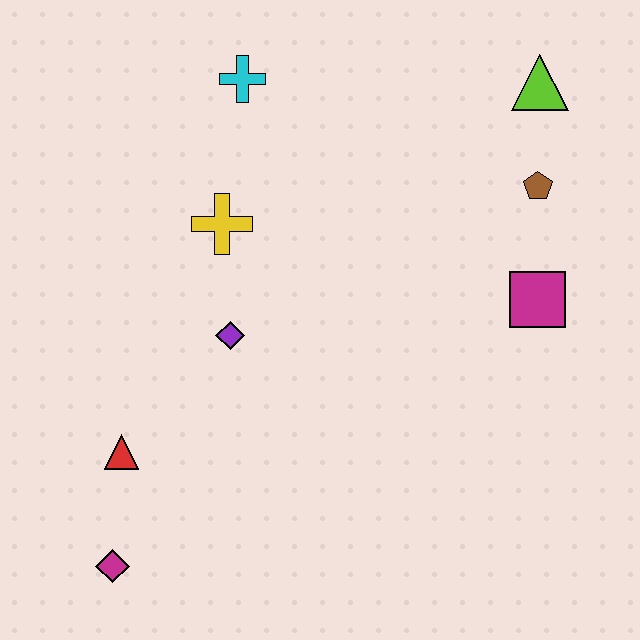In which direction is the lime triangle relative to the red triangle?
The lime triangle is to the right of the red triangle.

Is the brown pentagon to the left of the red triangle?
No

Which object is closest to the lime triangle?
The brown pentagon is closest to the lime triangle.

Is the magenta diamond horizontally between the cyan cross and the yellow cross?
No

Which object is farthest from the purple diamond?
The lime triangle is farthest from the purple diamond.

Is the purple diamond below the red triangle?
No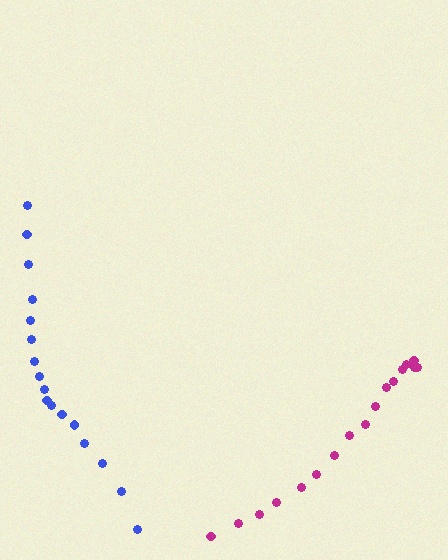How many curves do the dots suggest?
There are 2 distinct paths.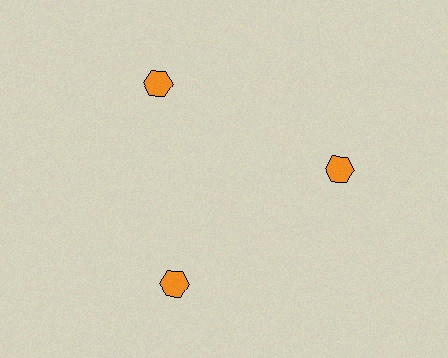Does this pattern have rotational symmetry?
Yes, this pattern has 3-fold rotational symmetry. It looks the same after rotating 120 degrees around the center.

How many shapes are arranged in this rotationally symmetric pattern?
There are 3 shapes, arranged in 3 groups of 1.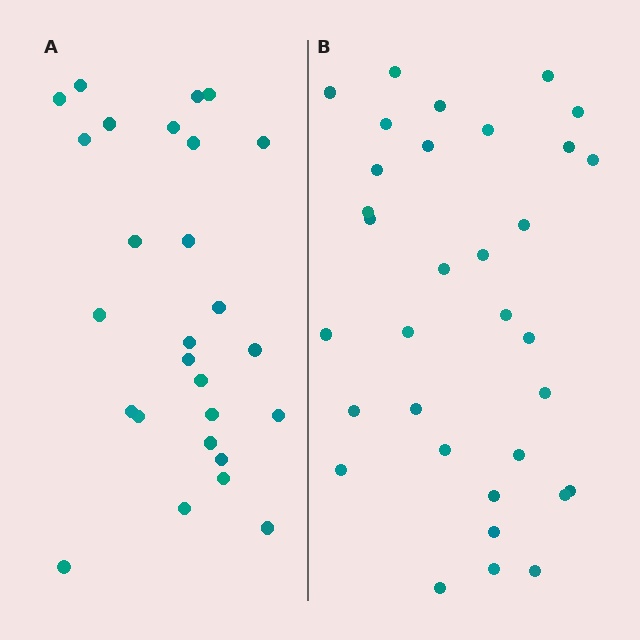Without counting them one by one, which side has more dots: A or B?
Region B (the right region) has more dots.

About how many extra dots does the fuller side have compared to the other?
Region B has about 6 more dots than region A.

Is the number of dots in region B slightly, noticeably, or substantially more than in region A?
Region B has only slightly more — the two regions are fairly close. The ratio is roughly 1.2 to 1.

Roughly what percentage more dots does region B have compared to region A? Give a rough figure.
About 20% more.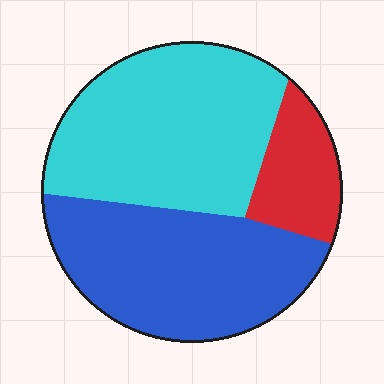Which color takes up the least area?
Red, at roughly 15%.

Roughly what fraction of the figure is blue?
Blue covers about 40% of the figure.